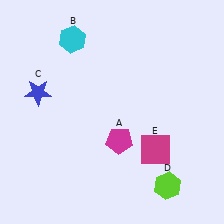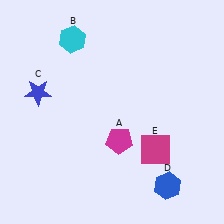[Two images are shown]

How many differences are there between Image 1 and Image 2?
There is 1 difference between the two images.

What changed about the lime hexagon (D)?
In Image 1, D is lime. In Image 2, it changed to blue.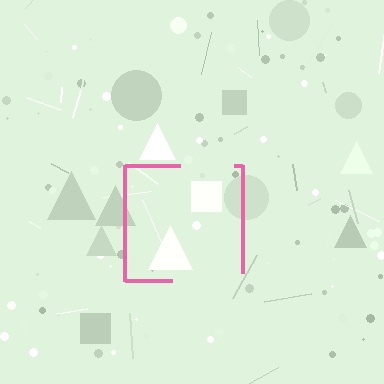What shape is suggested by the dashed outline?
The dashed outline suggests a square.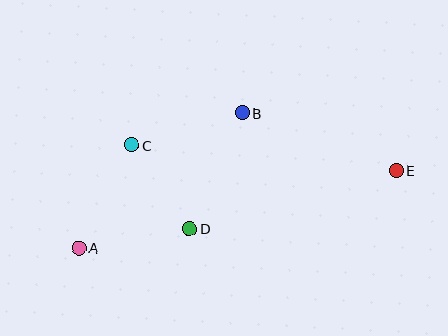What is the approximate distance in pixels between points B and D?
The distance between B and D is approximately 127 pixels.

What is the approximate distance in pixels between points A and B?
The distance between A and B is approximately 212 pixels.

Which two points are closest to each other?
Points C and D are closest to each other.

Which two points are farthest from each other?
Points A and E are farthest from each other.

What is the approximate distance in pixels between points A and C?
The distance between A and C is approximately 116 pixels.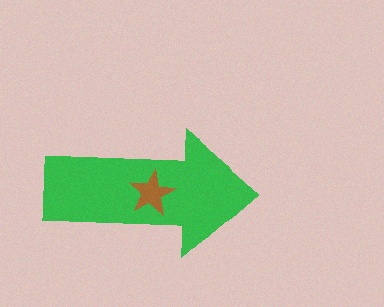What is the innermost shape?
The brown star.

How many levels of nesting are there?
2.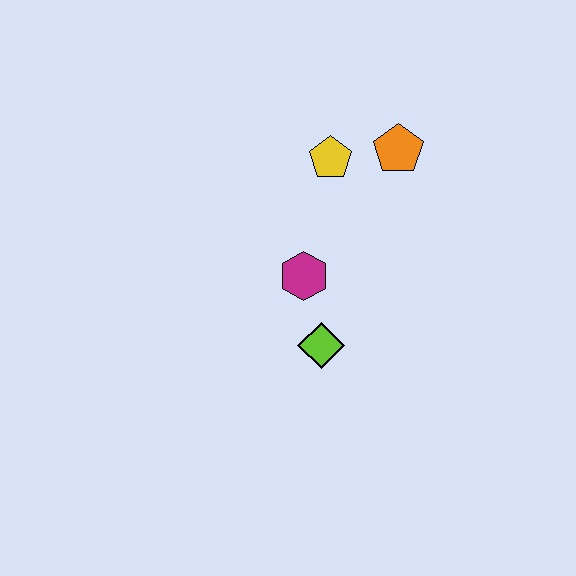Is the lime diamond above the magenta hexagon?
No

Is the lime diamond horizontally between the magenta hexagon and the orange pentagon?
Yes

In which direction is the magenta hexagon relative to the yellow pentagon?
The magenta hexagon is below the yellow pentagon.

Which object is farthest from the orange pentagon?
The lime diamond is farthest from the orange pentagon.